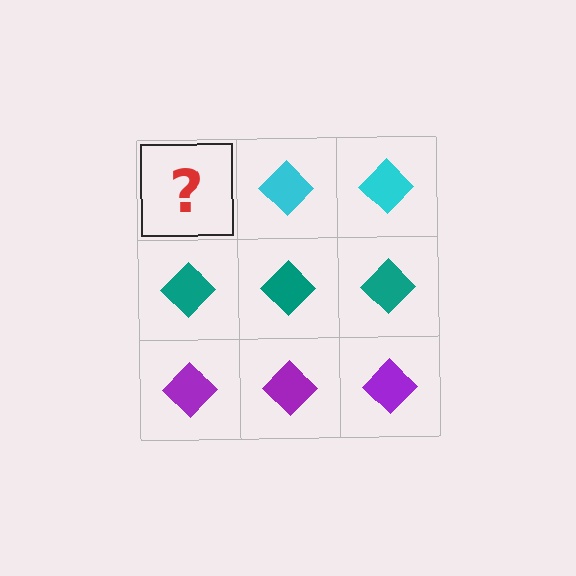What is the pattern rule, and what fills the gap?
The rule is that each row has a consistent color. The gap should be filled with a cyan diamond.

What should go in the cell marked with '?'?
The missing cell should contain a cyan diamond.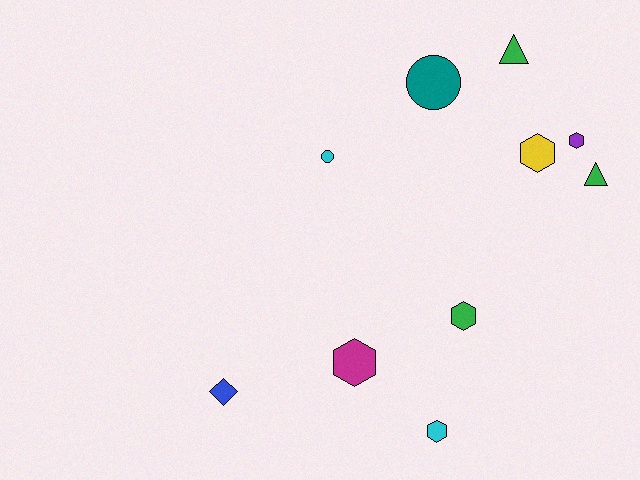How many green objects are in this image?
There are 3 green objects.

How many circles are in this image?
There are 2 circles.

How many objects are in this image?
There are 10 objects.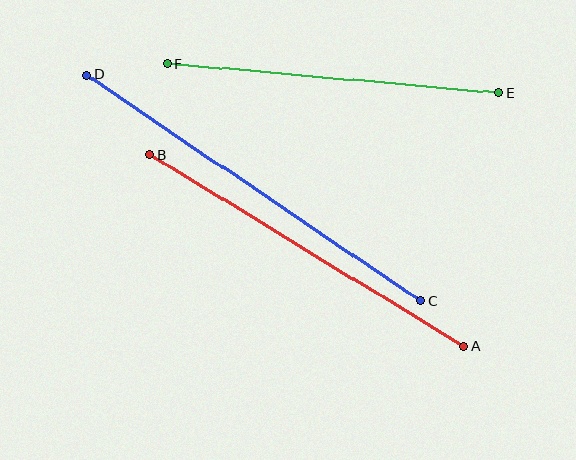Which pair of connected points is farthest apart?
Points C and D are farthest apart.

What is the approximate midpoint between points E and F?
The midpoint is at approximately (333, 79) pixels.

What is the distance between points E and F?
The distance is approximately 333 pixels.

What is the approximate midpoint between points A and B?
The midpoint is at approximately (307, 251) pixels.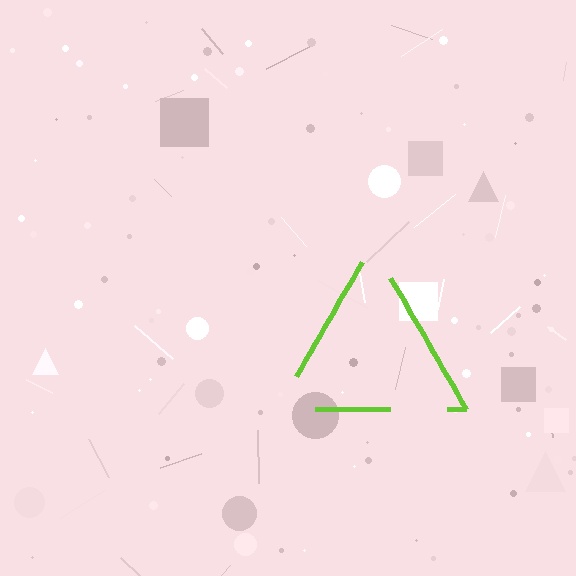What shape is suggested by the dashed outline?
The dashed outline suggests a triangle.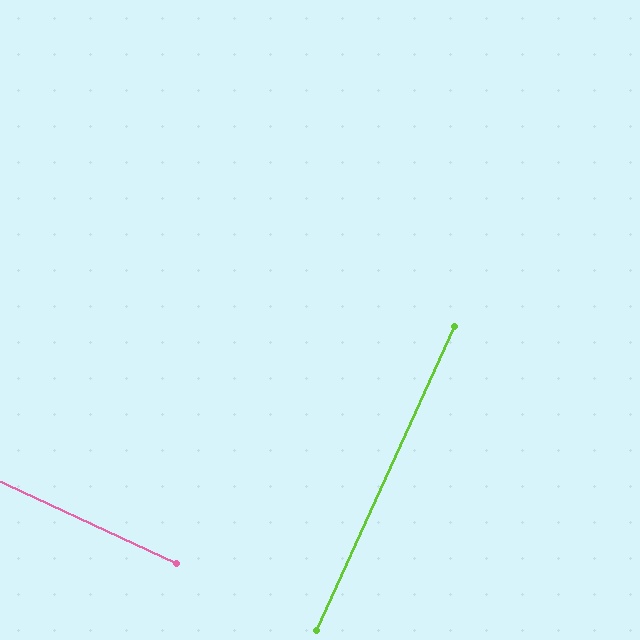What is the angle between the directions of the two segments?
Approximately 90 degrees.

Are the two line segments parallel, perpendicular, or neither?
Perpendicular — they meet at approximately 90°.